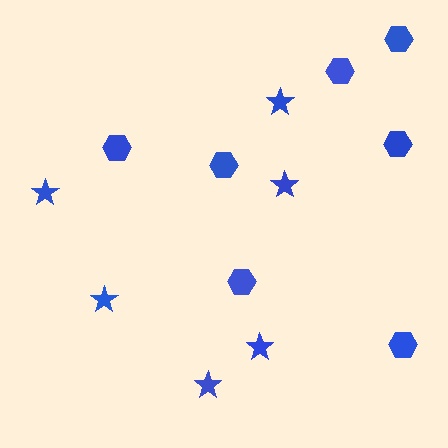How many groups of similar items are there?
There are 2 groups: one group of stars (6) and one group of hexagons (7).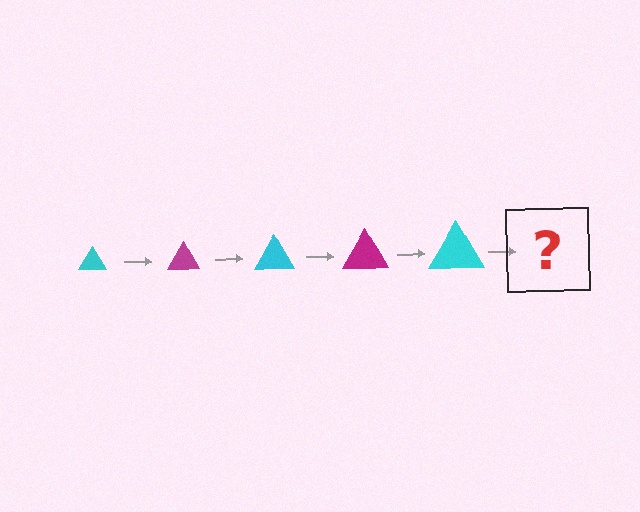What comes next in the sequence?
The next element should be a magenta triangle, larger than the previous one.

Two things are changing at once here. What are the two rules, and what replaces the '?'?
The two rules are that the triangle grows larger each step and the color cycles through cyan and magenta. The '?' should be a magenta triangle, larger than the previous one.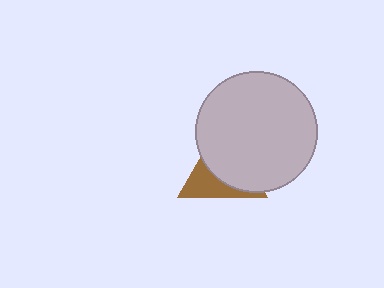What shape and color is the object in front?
The object in front is a light gray circle.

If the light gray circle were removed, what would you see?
You would see the complete brown triangle.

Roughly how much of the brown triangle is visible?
A small part of it is visible (roughly 38%).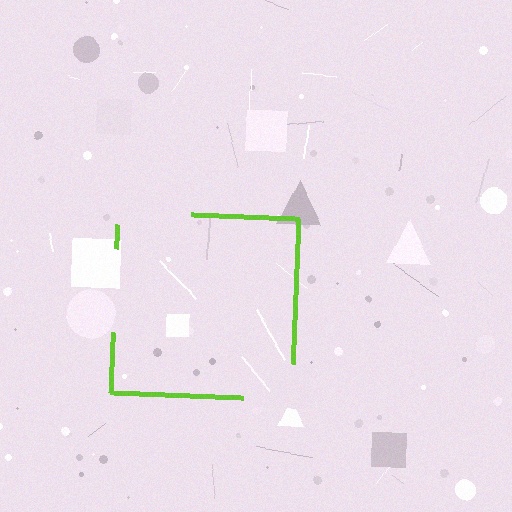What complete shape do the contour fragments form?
The contour fragments form a square.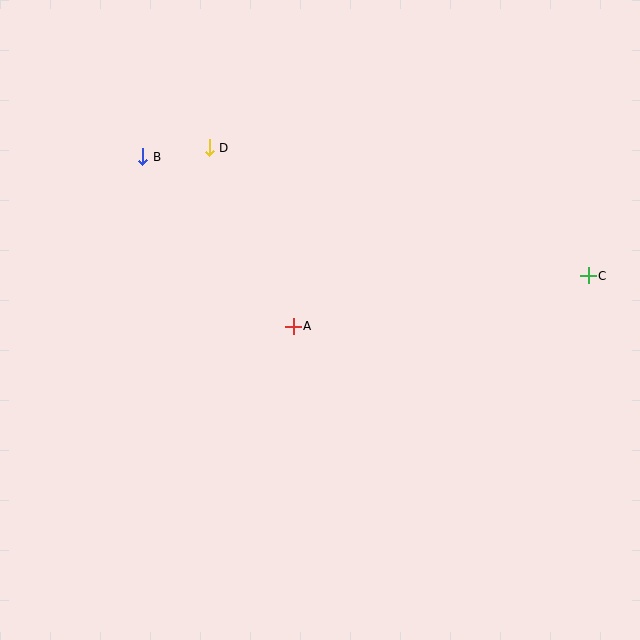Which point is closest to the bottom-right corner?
Point C is closest to the bottom-right corner.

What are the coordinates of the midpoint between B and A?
The midpoint between B and A is at (218, 242).